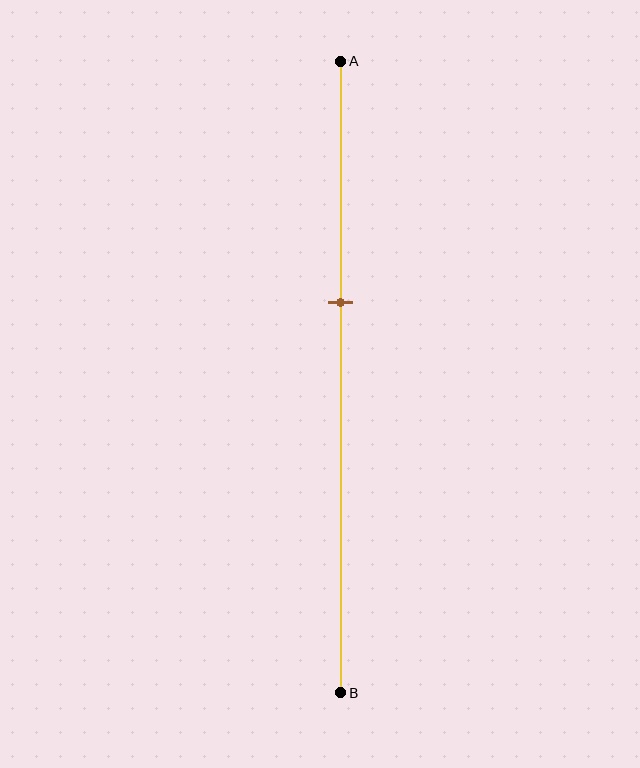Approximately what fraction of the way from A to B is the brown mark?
The brown mark is approximately 40% of the way from A to B.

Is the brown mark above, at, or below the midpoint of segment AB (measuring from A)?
The brown mark is above the midpoint of segment AB.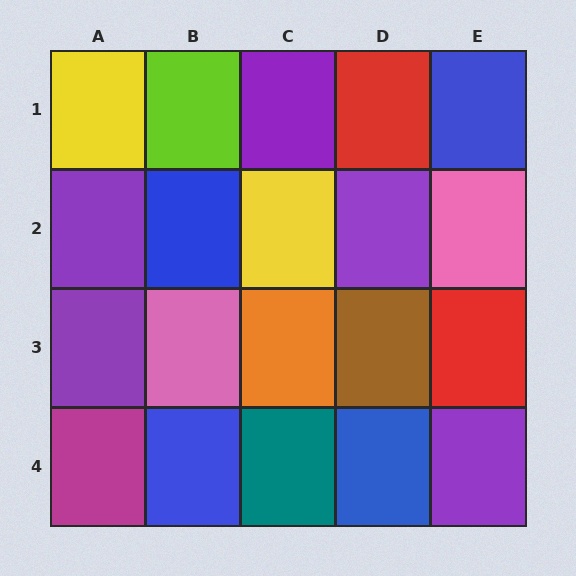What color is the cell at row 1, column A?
Yellow.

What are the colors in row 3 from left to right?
Purple, pink, orange, brown, red.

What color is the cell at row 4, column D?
Blue.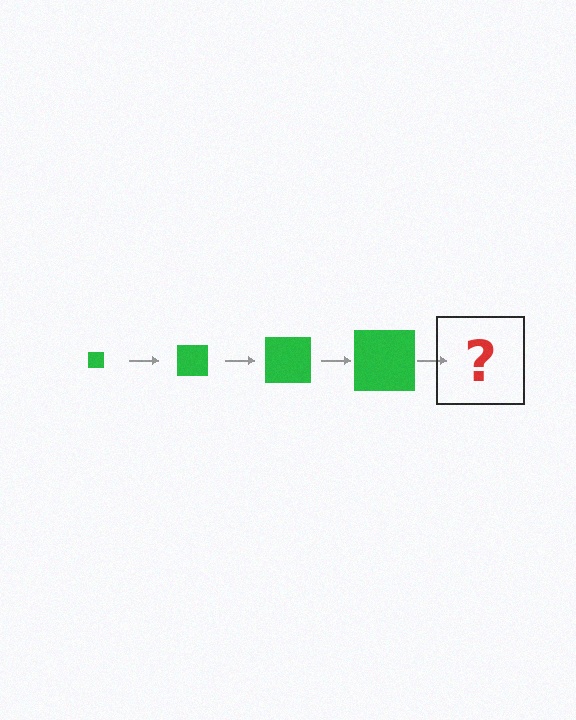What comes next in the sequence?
The next element should be a green square, larger than the previous one.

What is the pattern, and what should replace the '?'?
The pattern is that the square gets progressively larger each step. The '?' should be a green square, larger than the previous one.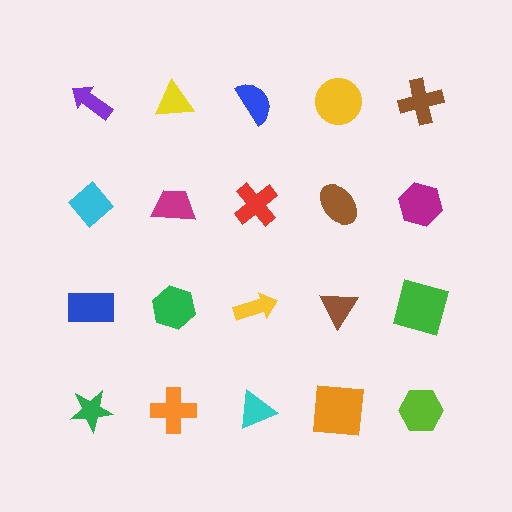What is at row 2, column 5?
A magenta hexagon.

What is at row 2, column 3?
A red cross.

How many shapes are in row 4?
5 shapes.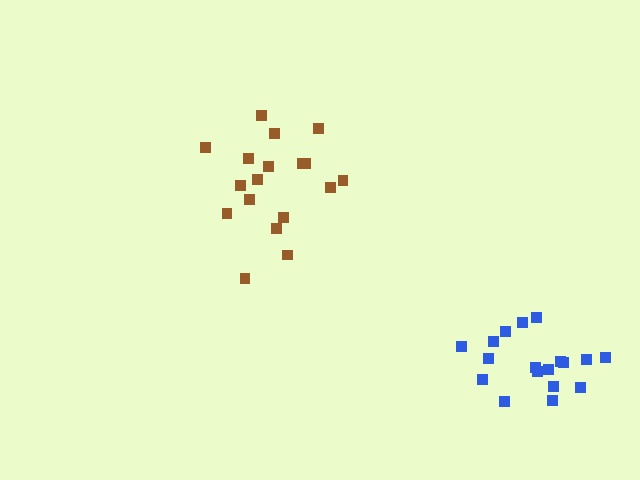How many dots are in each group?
Group 1: 18 dots, Group 2: 18 dots (36 total).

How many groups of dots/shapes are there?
There are 2 groups.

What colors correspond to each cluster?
The clusters are colored: blue, brown.